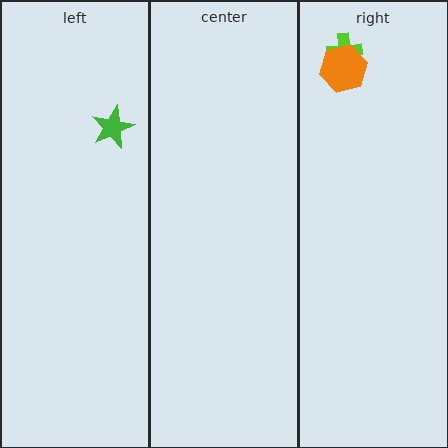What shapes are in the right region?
The lime cross, the orange hexagon.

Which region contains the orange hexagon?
The right region.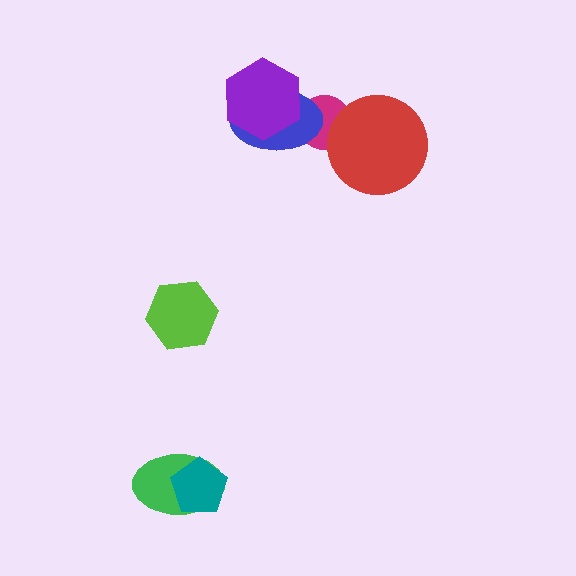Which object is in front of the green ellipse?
The teal pentagon is in front of the green ellipse.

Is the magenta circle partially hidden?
Yes, it is partially covered by another shape.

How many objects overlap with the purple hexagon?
1 object overlaps with the purple hexagon.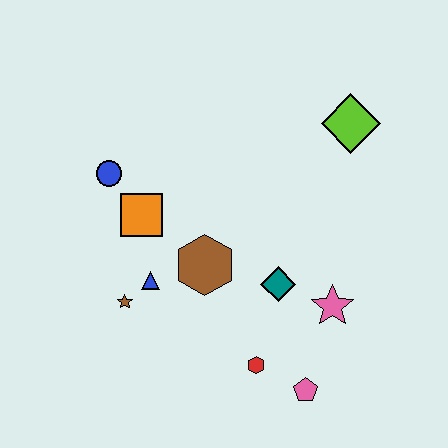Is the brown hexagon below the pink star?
No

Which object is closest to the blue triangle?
The brown star is closest to the blue triangle.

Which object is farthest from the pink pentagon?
The blue circle is farthest from the pink pentagon.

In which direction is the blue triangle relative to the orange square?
The blue triangle is below the orange square.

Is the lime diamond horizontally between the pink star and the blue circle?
No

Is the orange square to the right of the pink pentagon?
No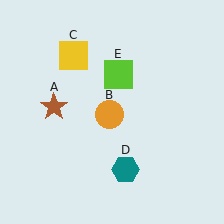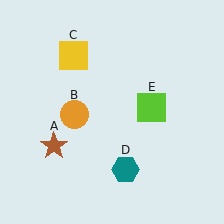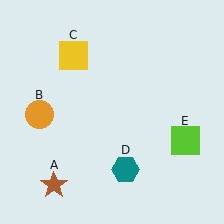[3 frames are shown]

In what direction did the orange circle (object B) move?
The orange circle (object B) moved left.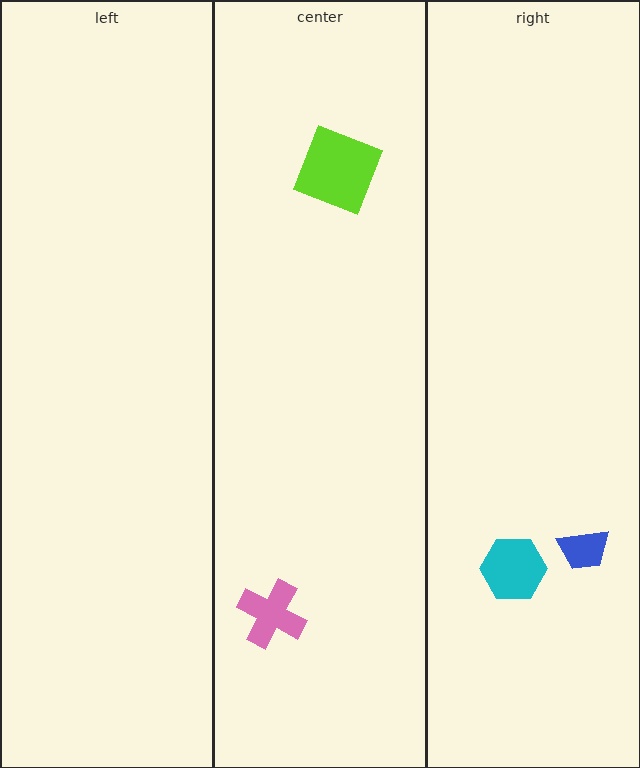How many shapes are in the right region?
2.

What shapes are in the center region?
The pink cross, the lime square.